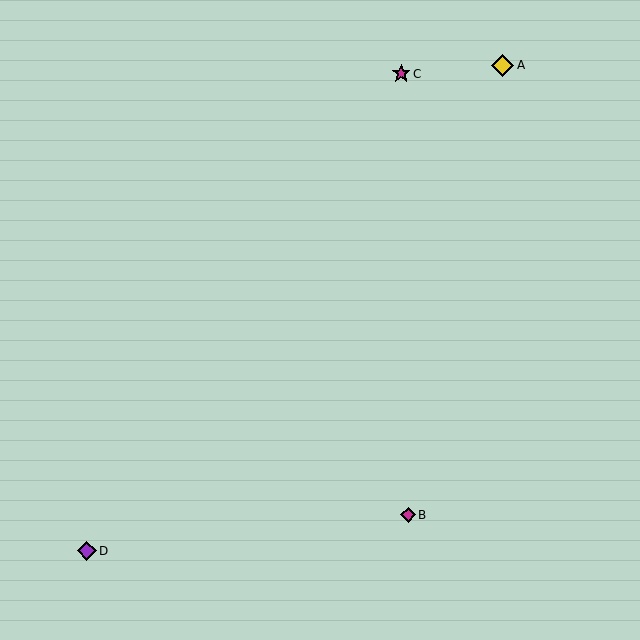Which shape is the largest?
The yellow diamond (labeled A) is the largest.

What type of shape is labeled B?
Shape B is a magenta diamond.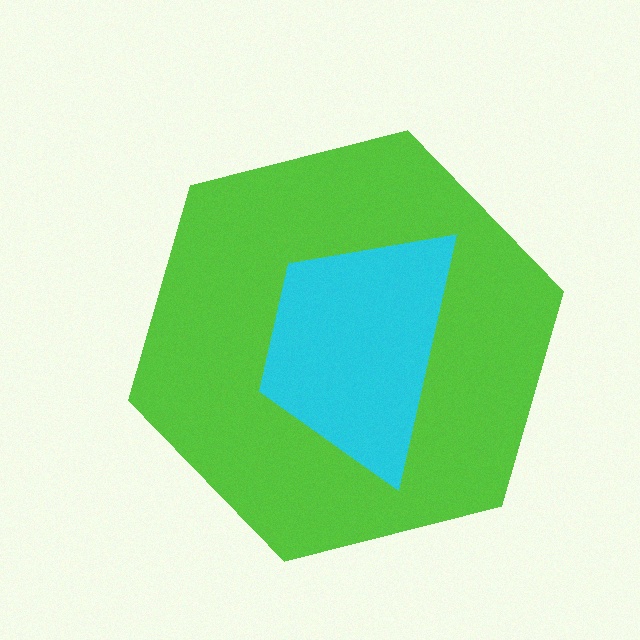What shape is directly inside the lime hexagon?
The cyan trapezoid.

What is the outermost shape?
The lime hexagon.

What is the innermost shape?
The cyan trapezoid.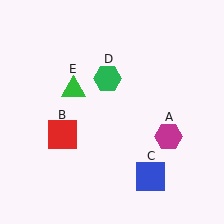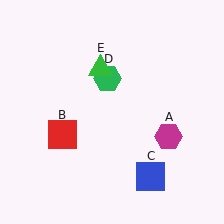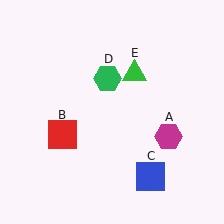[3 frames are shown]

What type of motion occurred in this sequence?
The green triangle (object E) rotated clockwise around the center of the scene.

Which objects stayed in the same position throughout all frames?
Magenta hexagon (object A) and red square (object B) and blue square (object C) and green hexagon (object D) remained stationary.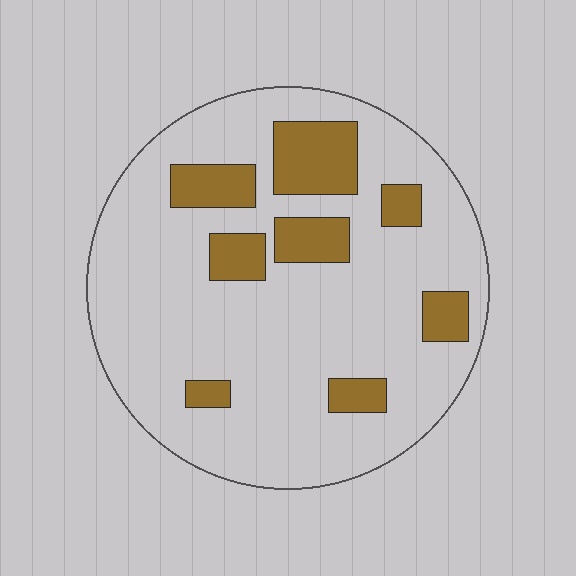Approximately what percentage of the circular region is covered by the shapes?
Approximately 20%.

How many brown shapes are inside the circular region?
8.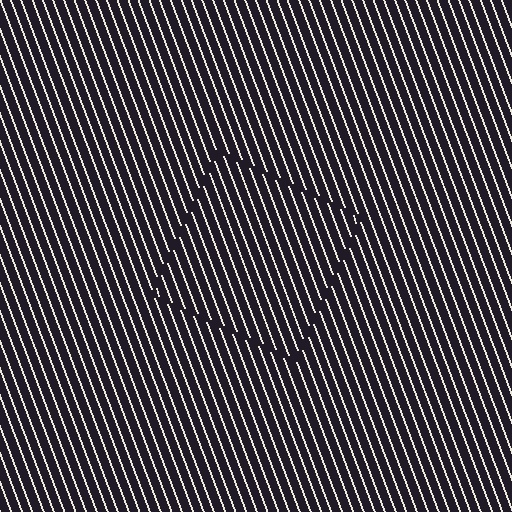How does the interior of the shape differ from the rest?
The interior of the shape contains the same grating, shifted by half a period — the contour is defined by the phase discontinuity where line-ends from the inner and outer gratings abut.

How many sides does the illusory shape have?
4 sides — the line-ends trace a square.